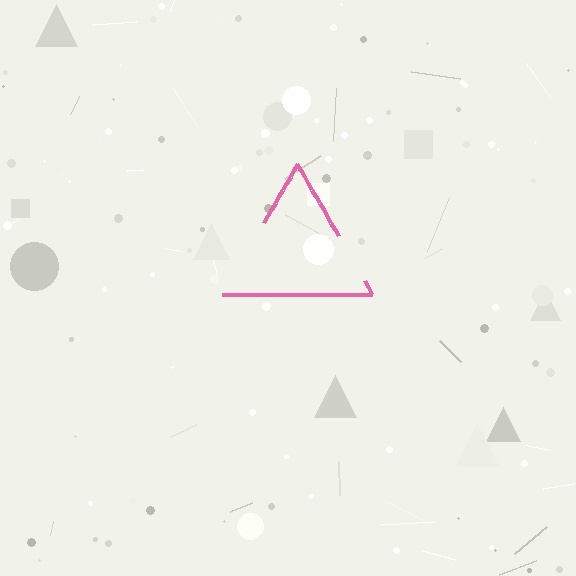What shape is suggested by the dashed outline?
The dashed outline suggests a triangle.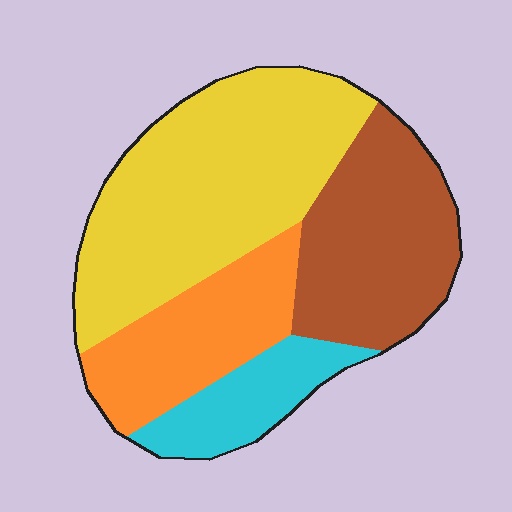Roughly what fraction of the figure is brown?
Brown covers 26% of the figure.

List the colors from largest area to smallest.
From largest to smallest: yellow, brown, orange, cyan.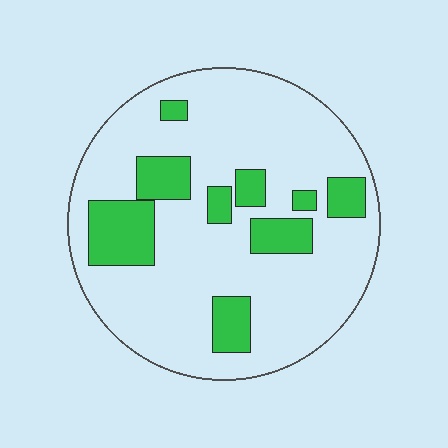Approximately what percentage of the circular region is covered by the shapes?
Approximately 20%.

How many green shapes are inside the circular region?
9.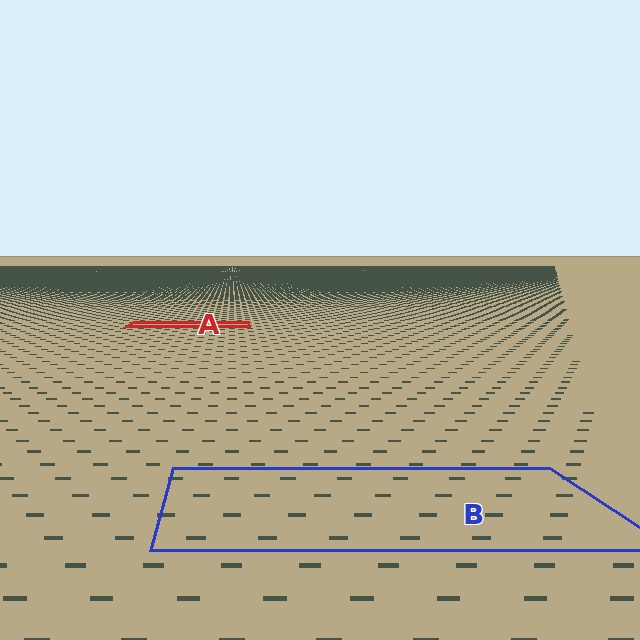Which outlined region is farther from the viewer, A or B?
Region A is farther from the viewer — the texture elements inside it appear smaller and more densely packed.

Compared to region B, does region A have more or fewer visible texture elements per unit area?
Region A has more texture elements per unit area — they are packed more densely because it is farther away.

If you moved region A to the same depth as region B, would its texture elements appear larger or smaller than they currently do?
They would appear larger. At a closer depth, the same texture elements are projected at a bigger on-screen size.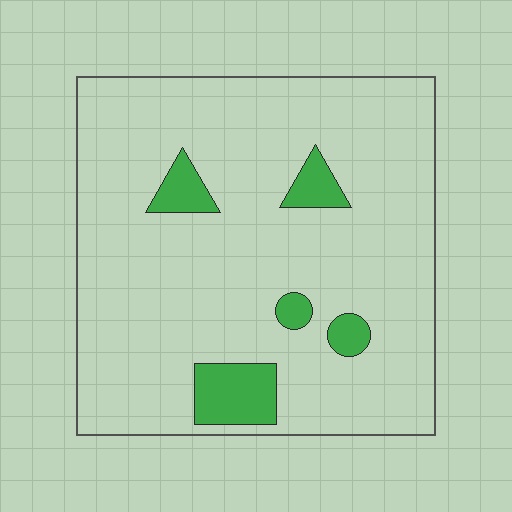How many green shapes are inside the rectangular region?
5.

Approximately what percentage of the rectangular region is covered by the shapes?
Approximately 10%.